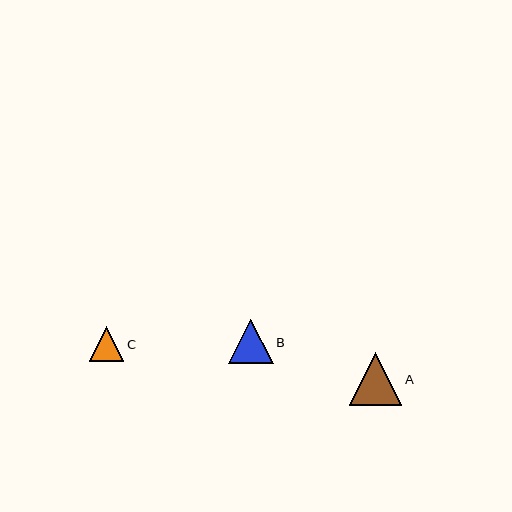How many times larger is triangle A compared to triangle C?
Triangle A is approximately 1.5 times the size of triangle C.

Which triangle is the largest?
Triangle A is the largest with a size of approximately 53 pixels.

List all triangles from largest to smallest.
From largest to smallest: A, B, C.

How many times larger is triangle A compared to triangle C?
Triangle A is approximately 1.5 times the size of triangle C.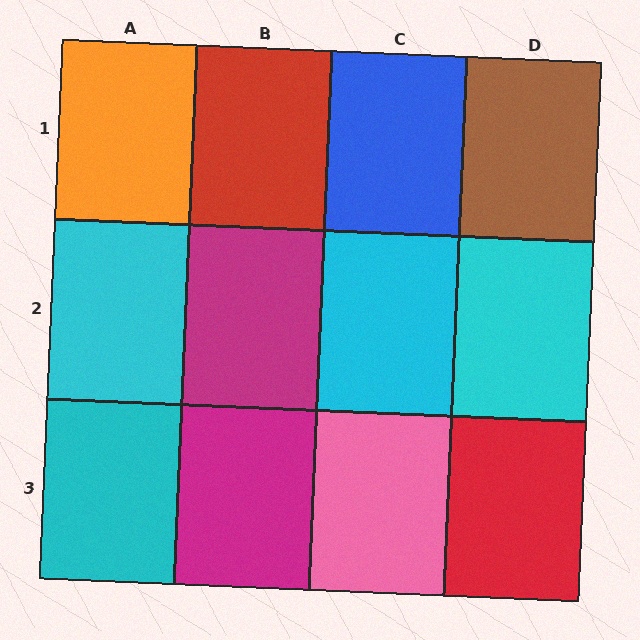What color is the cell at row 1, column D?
Brown.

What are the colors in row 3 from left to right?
Cyan, magenta, pink, red.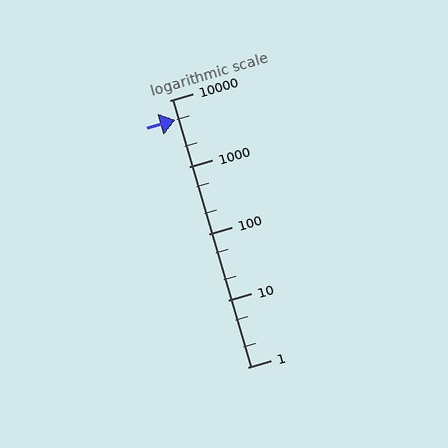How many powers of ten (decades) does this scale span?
The scale spans 4 decades, from 1 to 10000.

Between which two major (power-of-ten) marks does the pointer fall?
The pointer is between 1000 and 10000.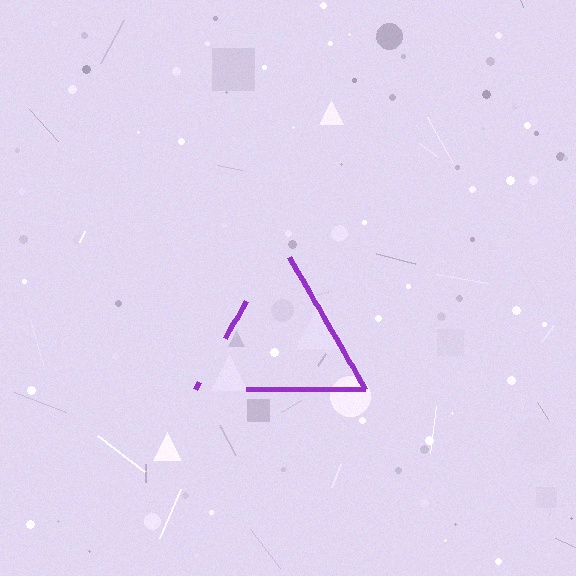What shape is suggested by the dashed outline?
The dashed outline suggests a triangle.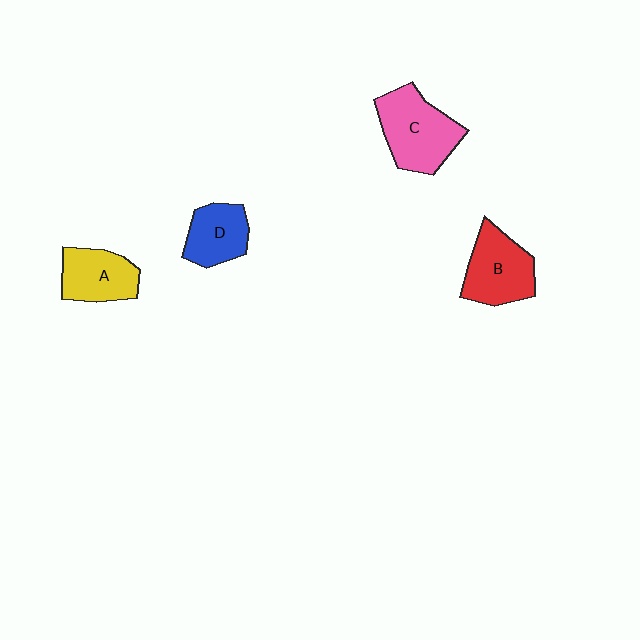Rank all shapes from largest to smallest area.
From largest to smallest: C (pink), B (red), A (yellow), D (blue).